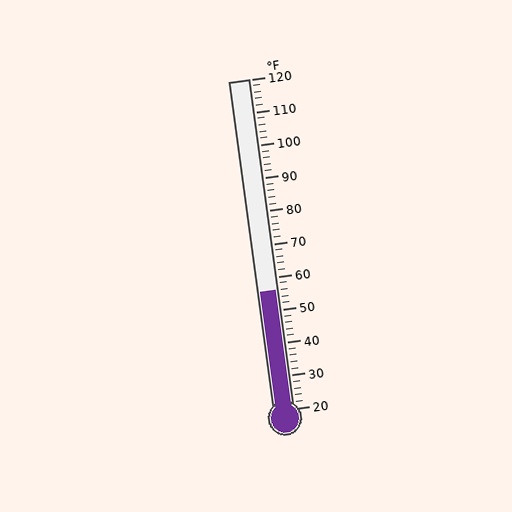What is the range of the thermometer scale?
The thermometer scale ranges from 20°F to 120°F.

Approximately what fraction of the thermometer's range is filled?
The thermometer is filled to approximately 35% of its range.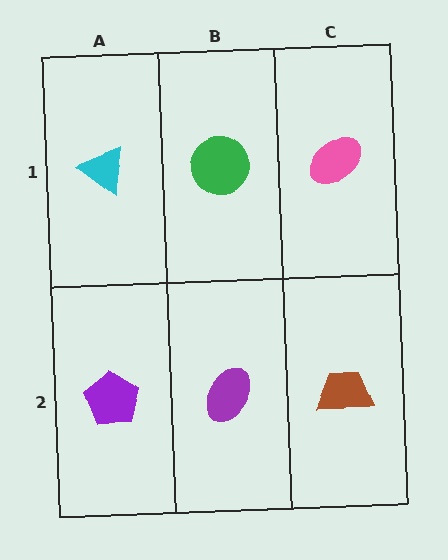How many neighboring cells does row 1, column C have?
2.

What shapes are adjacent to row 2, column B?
A green circle (row 1, column B), a purple pentagon (row 2, column A), a brown trapezoid (row 2, column C).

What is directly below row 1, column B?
A purple ellipse.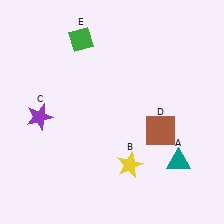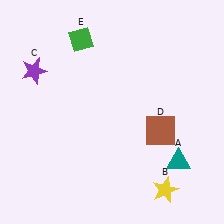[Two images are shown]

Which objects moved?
The objects that moved are: the yellow star (B), the purple star (C).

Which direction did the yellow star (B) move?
The yellow star (B) moved right.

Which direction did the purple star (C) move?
The purple star (C) moved up.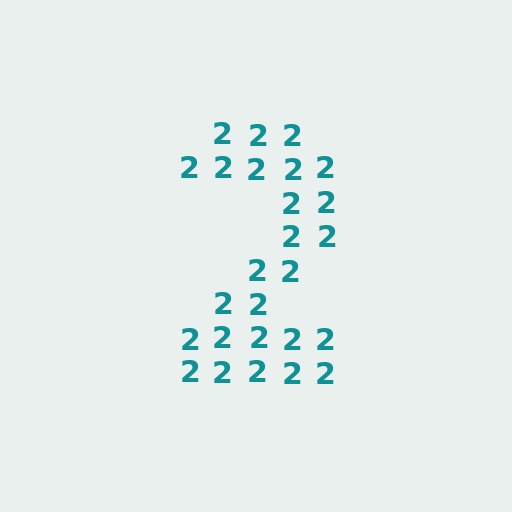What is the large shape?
The large shape is the digit 2.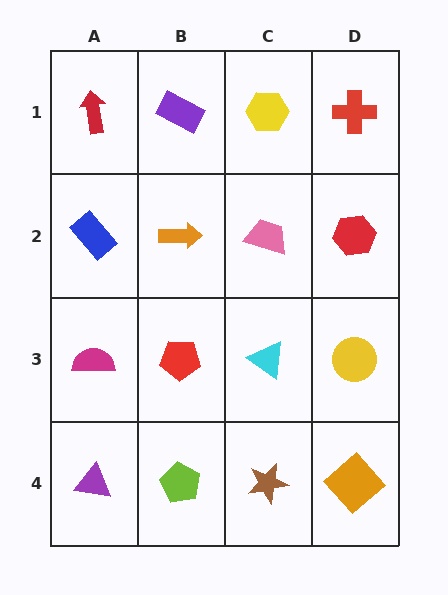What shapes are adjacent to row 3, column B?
An orange arrow (row 2, column B), a lime pentagon (row 4, column B), a magenta semicircle (row 3, column A), a cyan triangle (row 3, column C).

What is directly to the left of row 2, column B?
A blue rectangle.